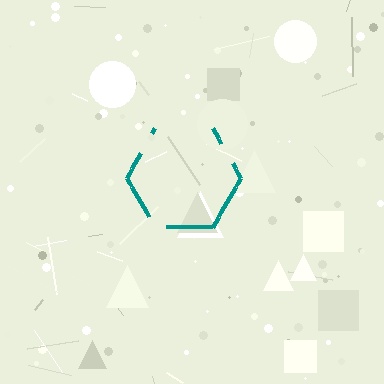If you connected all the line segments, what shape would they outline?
They would outline a hexagon.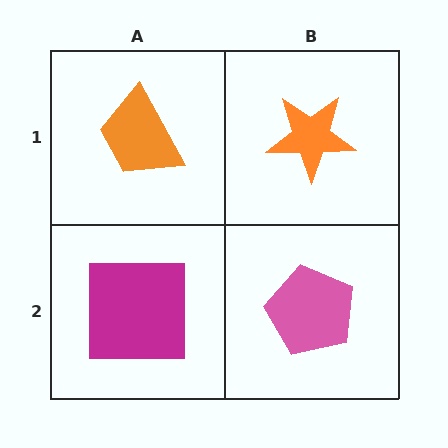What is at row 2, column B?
A pink pentagon.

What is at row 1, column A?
An orange trapezoid.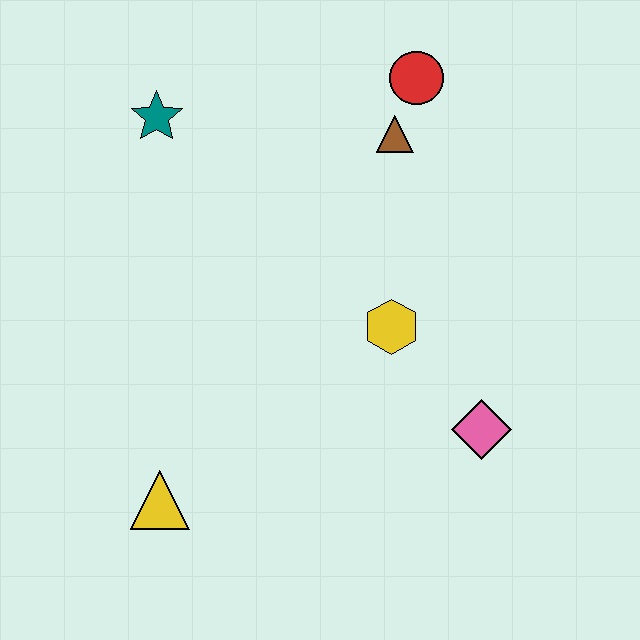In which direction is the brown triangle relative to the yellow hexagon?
The brown triangle is above the yellow hexagon.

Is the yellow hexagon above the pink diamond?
Yes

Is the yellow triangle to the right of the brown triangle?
No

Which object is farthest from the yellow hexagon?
The teal star is farthest from the yellow hexagon.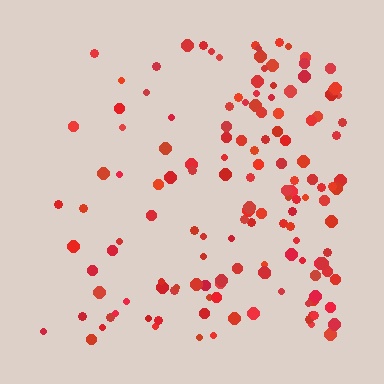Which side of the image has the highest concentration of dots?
The right.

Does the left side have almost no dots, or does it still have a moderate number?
Still a moderate number, just noticeably fewer than the right.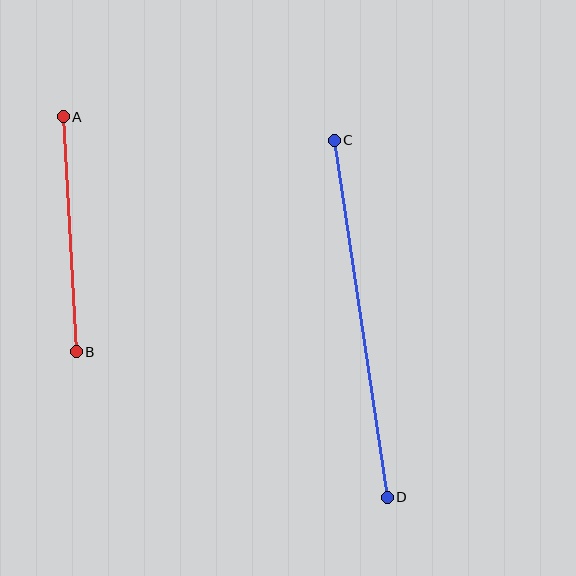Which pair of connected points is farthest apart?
Points C and D are farthest apart.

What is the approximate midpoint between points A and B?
The midpoint is at approximately (70, 234) pixels.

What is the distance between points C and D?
The distance is approximately 361 pixels.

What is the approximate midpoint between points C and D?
The midpoint is at approximately (361, 319) pixels.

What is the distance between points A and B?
The distance is approximately 235 pixels.